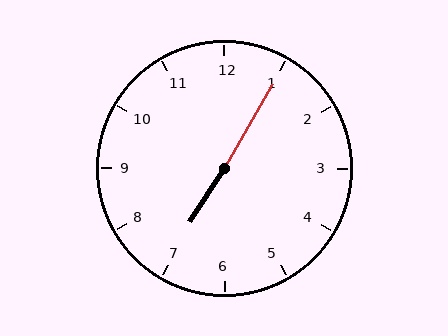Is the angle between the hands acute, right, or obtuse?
It is obtuse.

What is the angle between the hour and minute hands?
Approximately 178 degrees.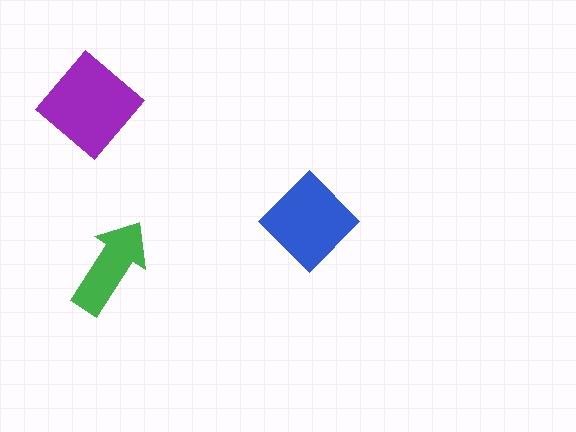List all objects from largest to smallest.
The purple diamond, the blue diamond, the green arrow.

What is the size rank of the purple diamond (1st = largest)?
1st.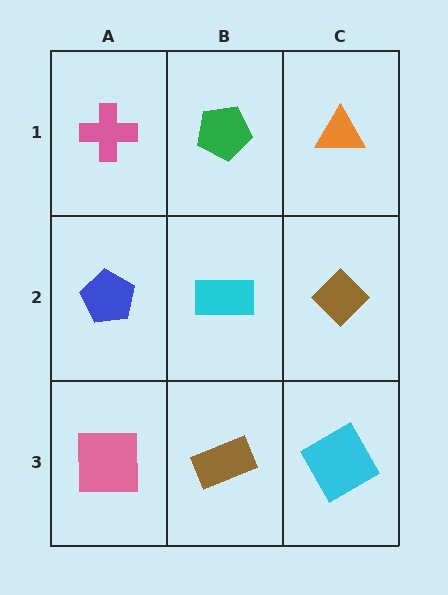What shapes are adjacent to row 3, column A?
A blue pentagon (row 2, column A), a brown rectangle (row 3, column B).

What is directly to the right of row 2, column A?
A cyan rectangle.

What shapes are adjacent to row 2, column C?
An orange triangle (row 1, column C), a cyan diamond (row 3, column C), a cyan rectangle (row 2, column B).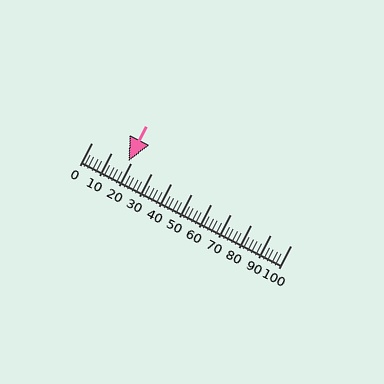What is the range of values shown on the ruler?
The ruler shows values from 0 to 100.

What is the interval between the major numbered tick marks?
The major tick marks are spaced 10 units apart.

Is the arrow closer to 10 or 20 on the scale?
The arrow is closer to 20.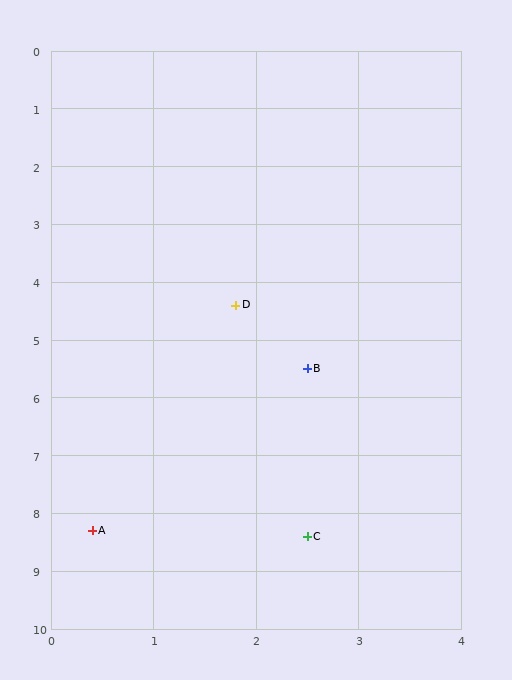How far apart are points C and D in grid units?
Points C and D are about 4.1 grid units apart.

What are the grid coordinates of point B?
Point B is at approximately (2.5, 5.5).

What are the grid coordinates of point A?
Point A is at approximately (0.4, 8.3).